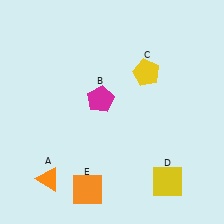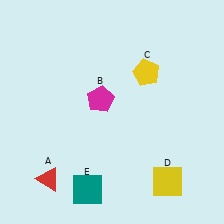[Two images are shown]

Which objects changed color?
A changed from orange to red. E changed from orange to teal.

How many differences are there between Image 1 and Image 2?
There are 2 differences between the two images.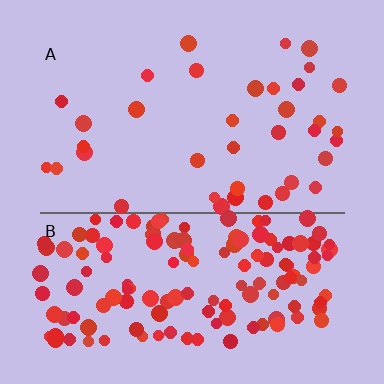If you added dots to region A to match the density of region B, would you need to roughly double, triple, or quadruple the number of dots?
Approximately quadruple.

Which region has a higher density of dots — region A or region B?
B (the bottom).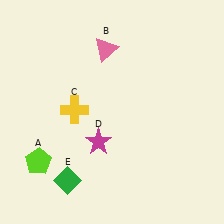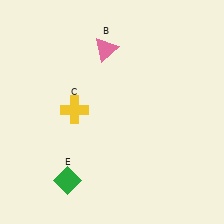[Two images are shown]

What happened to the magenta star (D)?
The magenta star (D) was removed in Image 2. It was in the bottom-left area of Image 1.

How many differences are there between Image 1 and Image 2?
There are 2 differences between the two images.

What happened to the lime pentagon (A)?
The lime pentagon (A) was removed in Image 2. It was in the bottom-left area of Image 1.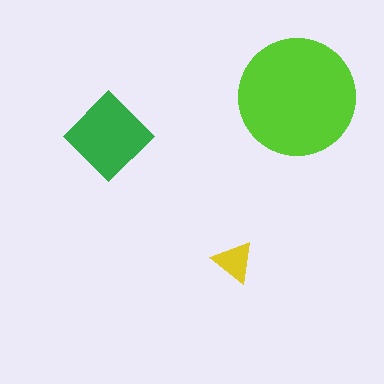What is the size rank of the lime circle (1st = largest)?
1st.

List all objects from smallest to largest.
The yellow triangle, the green diamond, the lime circle.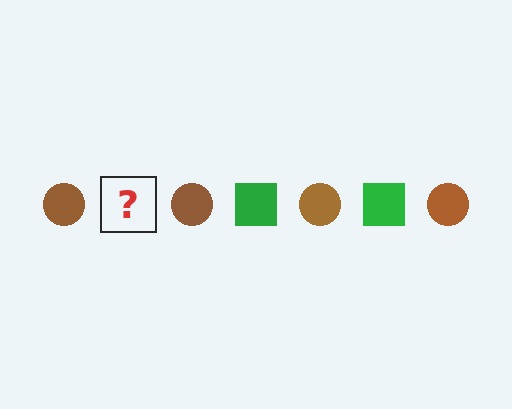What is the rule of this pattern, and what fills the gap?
The rule is that the pattern alternates between brown circle and green square. The gap should be filled with a green square.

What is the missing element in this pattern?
The missing element is a green square.